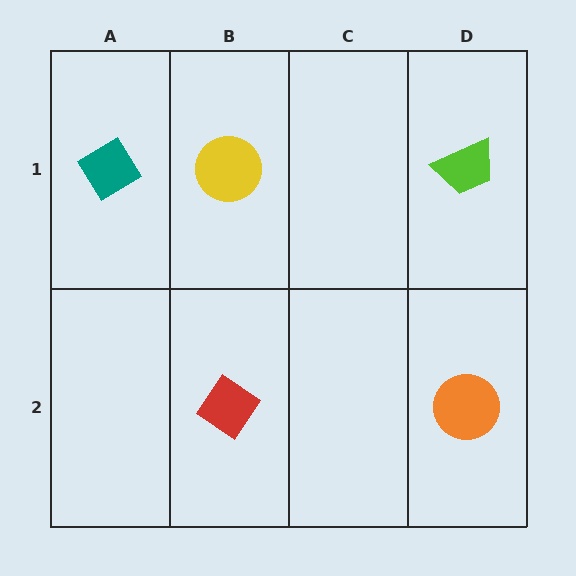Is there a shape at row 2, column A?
No, that cell is empty.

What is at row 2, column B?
A red diamond.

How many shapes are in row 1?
3 shapes.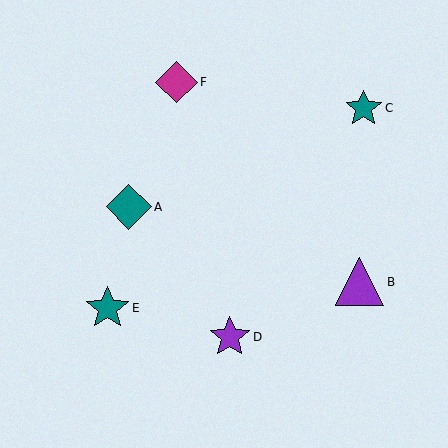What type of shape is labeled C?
Shape C is a teal star.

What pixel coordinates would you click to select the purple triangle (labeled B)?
Click at (360, 282) to select the purple triangle B.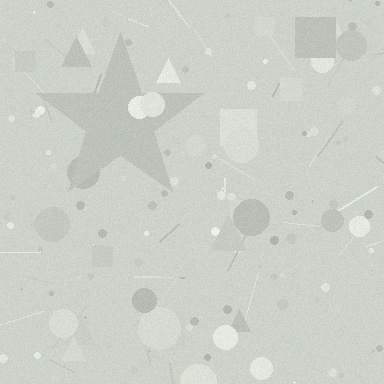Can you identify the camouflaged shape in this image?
The camouflaged shape is a star.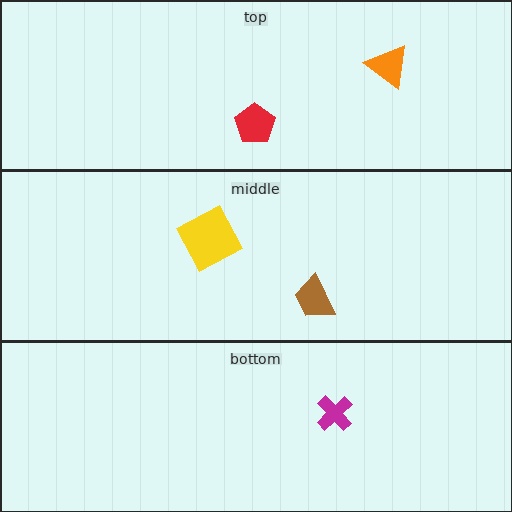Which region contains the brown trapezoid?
The middle region.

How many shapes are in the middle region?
2.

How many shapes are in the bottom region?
1.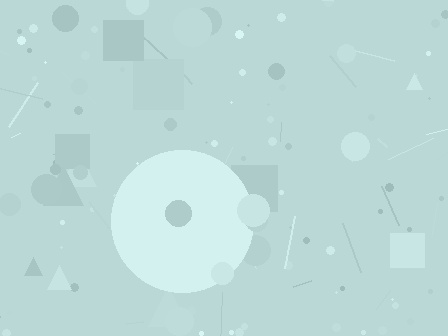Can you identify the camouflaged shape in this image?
The camouflaged shape is a circle.